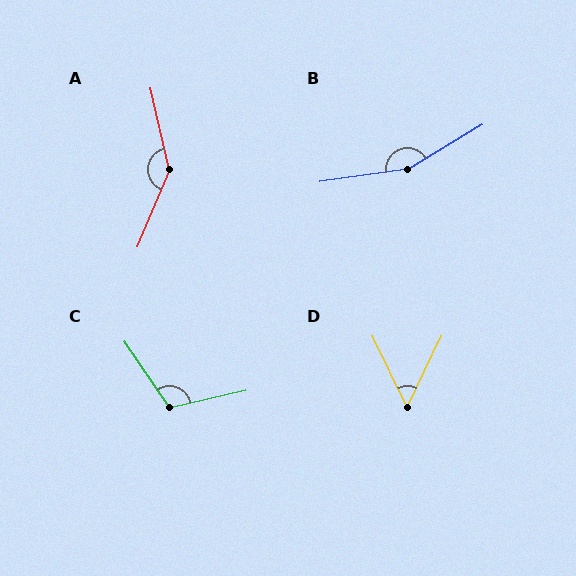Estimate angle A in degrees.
Approximately 144 degrees.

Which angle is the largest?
B, at approximately 157 degrees.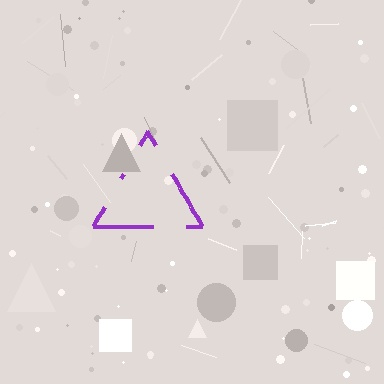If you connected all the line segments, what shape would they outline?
They would outline a triangle.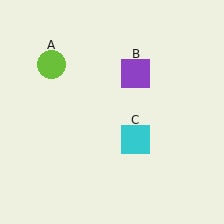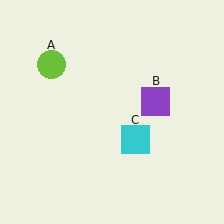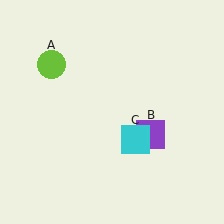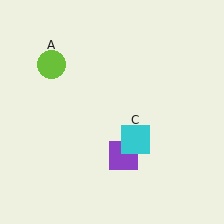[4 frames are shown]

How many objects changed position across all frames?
1 object changed position: purple square (object B).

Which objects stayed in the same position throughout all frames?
Lime circle (object A) and cyan square (object C) remained stationary.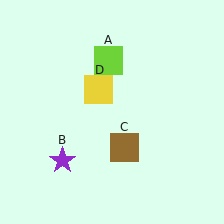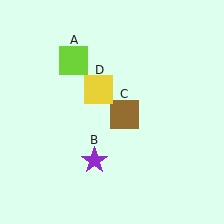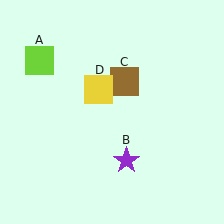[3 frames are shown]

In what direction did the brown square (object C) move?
The brown square (object C) moved up.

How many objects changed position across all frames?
3 objects changed position: lime square (object A), purple star (object B), brown square (object C).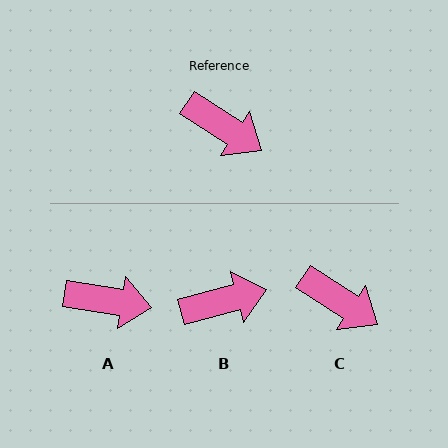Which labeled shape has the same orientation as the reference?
C.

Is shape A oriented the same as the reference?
No, it is off by about 24 degrees.